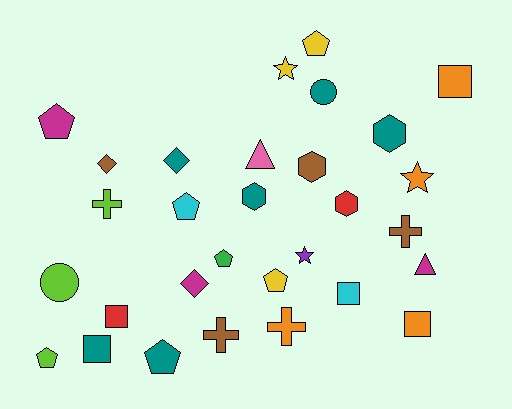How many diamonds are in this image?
There are 3 diamonds.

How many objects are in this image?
There are 30 objects.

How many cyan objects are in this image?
There are 2 cyan objects.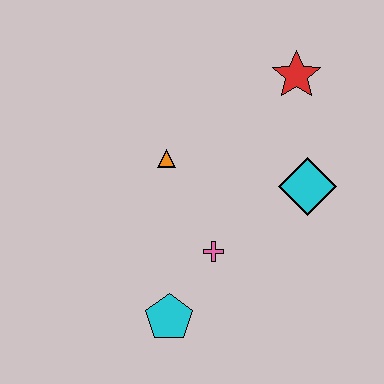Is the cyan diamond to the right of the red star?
Yes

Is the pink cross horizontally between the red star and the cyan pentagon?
Yes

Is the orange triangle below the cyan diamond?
No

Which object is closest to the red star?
The cyan diamond is closest to the red star.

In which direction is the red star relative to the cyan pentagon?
The red star is above the cyan pentagon.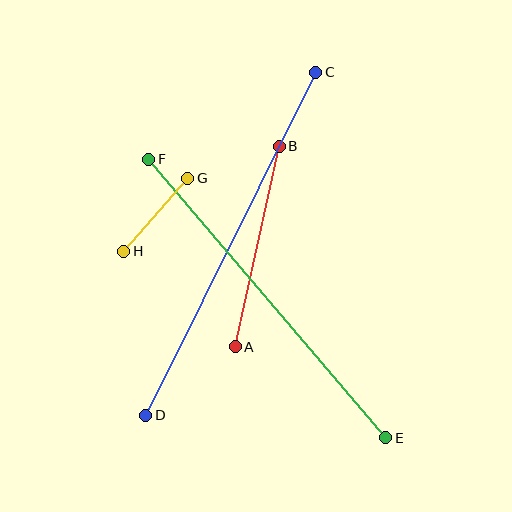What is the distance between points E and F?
The distance is approximately 366 pixels.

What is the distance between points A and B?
The distance is approximately 205 pixels.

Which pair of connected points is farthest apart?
Points C and D are farthest apart.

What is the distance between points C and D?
The distance is approximately 383 pixels.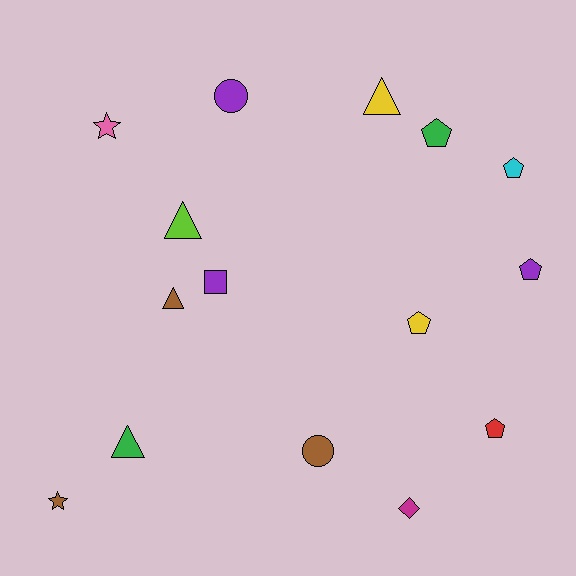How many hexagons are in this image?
There are no hexagons.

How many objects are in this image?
There are 15 objects.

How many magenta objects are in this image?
There is 1 magenta object.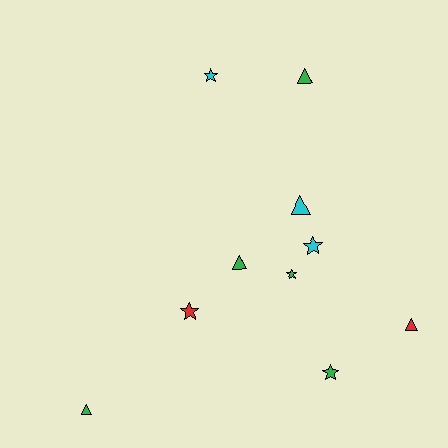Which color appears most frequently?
Green, with 5 objects.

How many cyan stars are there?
There are 2 cyan stars.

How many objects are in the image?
There are 10 objects.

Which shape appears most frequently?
Star, with 5 objects.